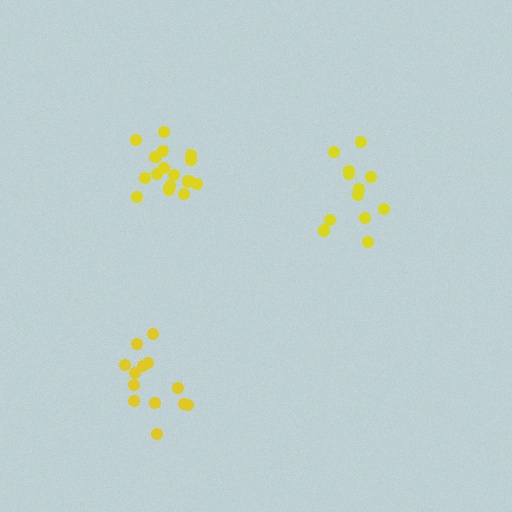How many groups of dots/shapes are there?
There are 3 groups.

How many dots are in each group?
Group 1: 12 dots, Group 2: 13 dots, Group 3: 18 dots (43 total).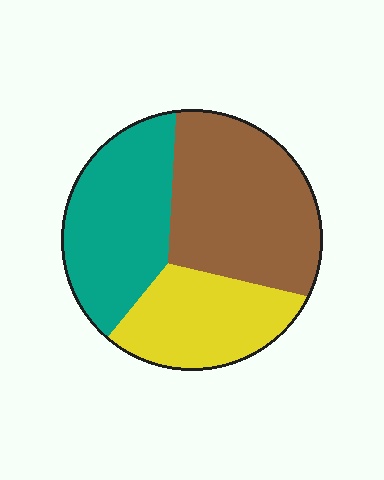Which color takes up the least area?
Yellow, at roughly 25%.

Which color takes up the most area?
Brown, at roughly 40%.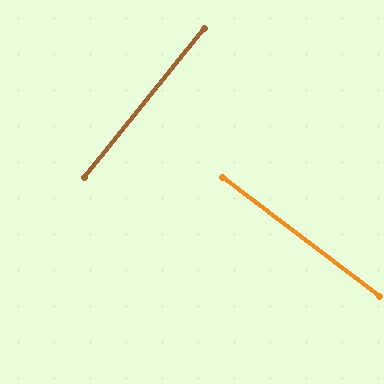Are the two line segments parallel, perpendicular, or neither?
Perpendicular — they meet at approximately 89°.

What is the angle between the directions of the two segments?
Approximately 89 degrees.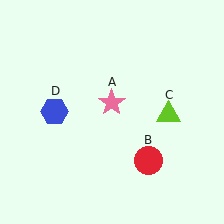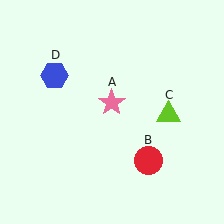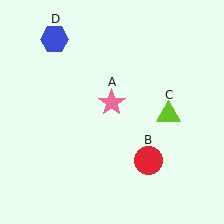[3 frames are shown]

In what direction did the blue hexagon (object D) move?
The blue hexagon (object D) moved up.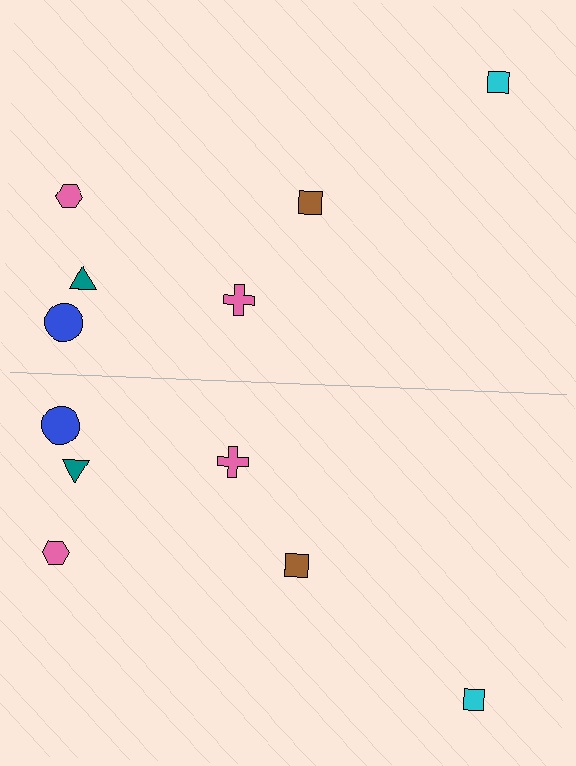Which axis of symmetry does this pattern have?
The pattern has a horizontal axis of symmetry running through the center of the image.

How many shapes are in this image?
There are 12 shapes in this image.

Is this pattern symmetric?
Yes, this pattern has bilateral (reflection) symmetry.